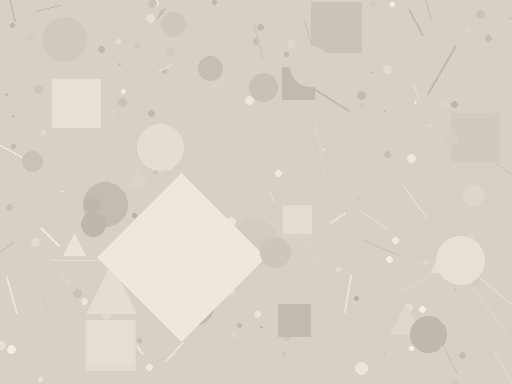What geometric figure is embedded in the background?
A diamond is embedded in the background.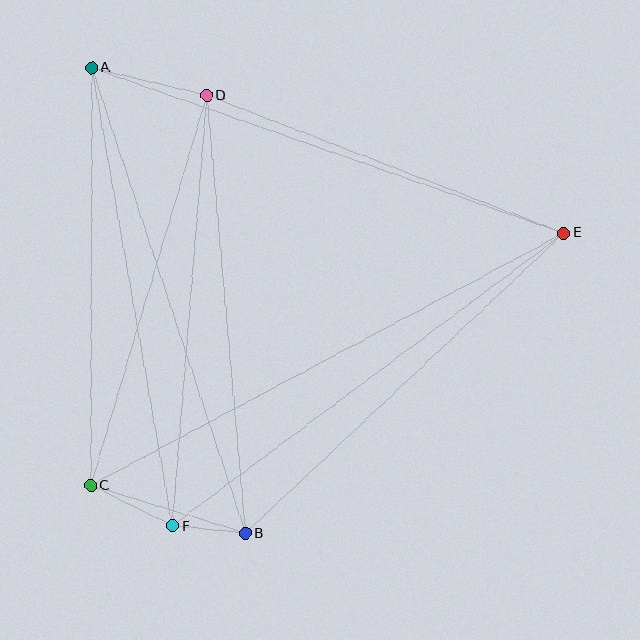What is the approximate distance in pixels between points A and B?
The distance between A and B is approximately 490 pixels.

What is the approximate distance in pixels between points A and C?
The distance between A and C is approximately 418 pixels.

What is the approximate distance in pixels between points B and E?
The distance between B and E is approximately 438 pixels.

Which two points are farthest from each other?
Points C and E are farthest from each other.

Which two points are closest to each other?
Points B and F are closest to each other.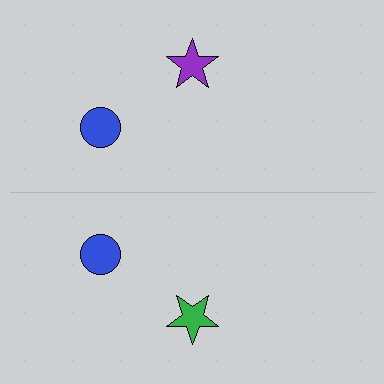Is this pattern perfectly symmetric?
No, the pattern is not perfectly symmetric. The green star on the bottom side breaks the symmetry — its mirror counterpart is purple.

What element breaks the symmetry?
The green star on the bottom side breaks the symmetry — its mirror counterpart is purple.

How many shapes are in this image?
There are 4 shapes in this image.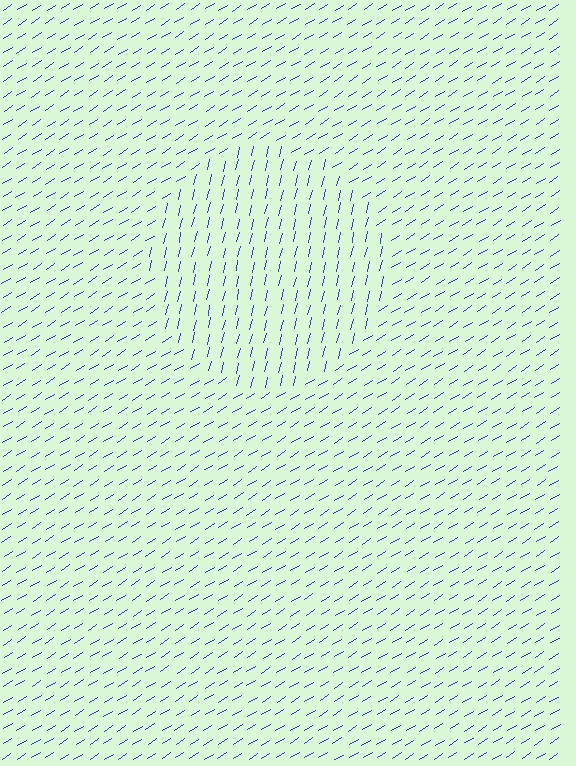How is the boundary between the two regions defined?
The boundary is defined purely by a change in line orientation (approximately 45 degrees difference). All lines are the same color and thickness.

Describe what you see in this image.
The image is filled with small blue line segments. A circle region in the image has lines oriented differently from the surrounding lines, creating a visible texture boundary.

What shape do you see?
I see a circle.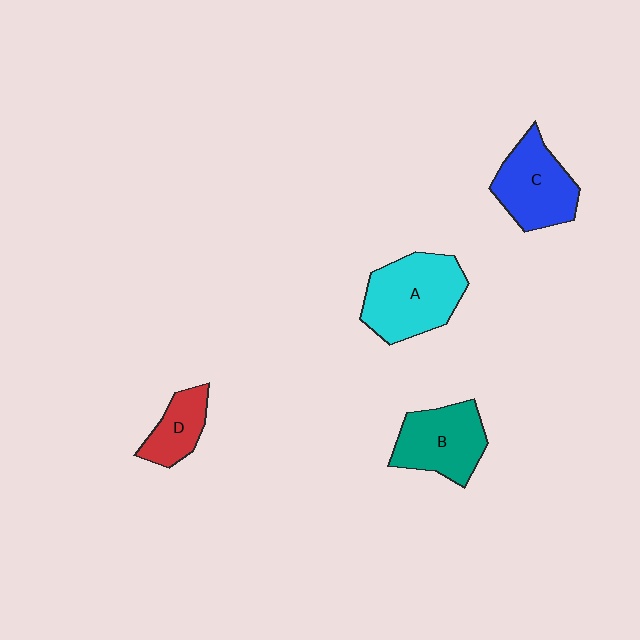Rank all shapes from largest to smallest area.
From largest to smallest: A (cyan), C (blue), B (teal), D (red).